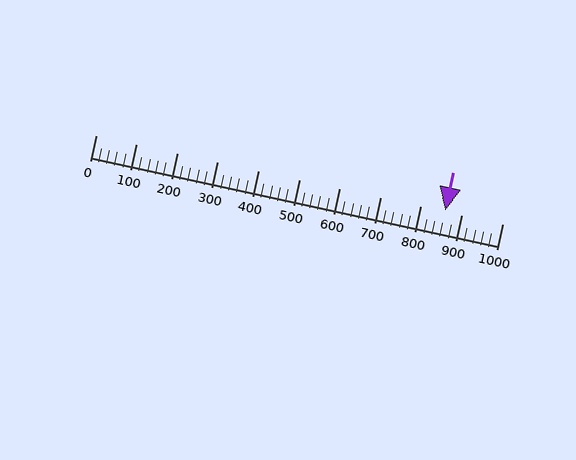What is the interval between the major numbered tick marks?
The major tick marks are spaced 100 units apart.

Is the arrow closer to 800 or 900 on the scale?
The arrow is closer to 900.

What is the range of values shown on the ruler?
The ruler shows values from 0 to 1000.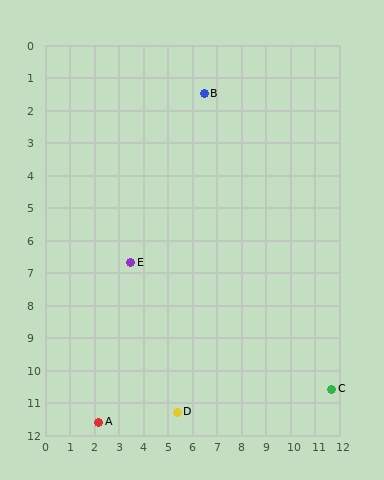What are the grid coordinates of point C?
Point C is at approximately (11.7, 10.6).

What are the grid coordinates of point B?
Point B is at approximately (6.5, 1.5).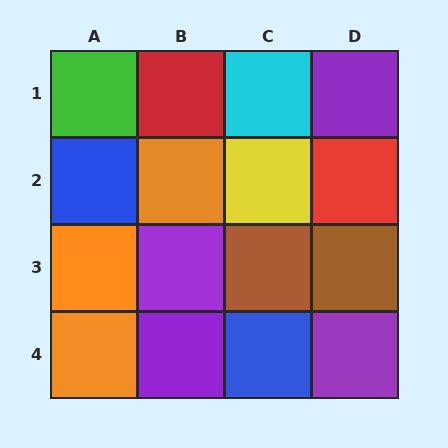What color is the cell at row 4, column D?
Purple.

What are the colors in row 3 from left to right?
Orange, purple, brown, brown.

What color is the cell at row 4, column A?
Orange.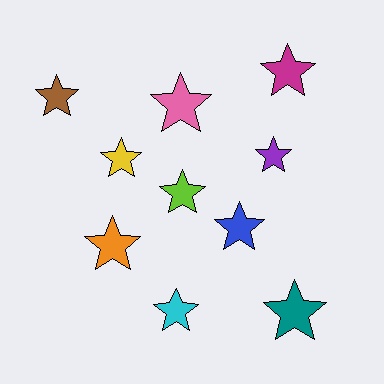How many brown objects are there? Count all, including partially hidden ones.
There is 1 brown object.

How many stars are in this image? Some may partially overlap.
There are 10 stars.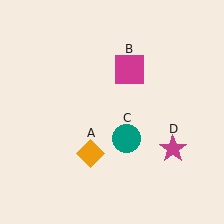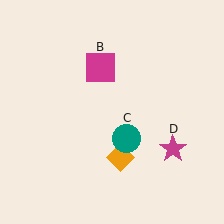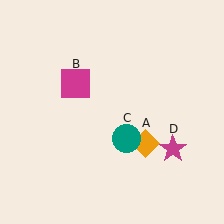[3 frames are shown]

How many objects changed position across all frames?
2 objects changed position: orange diamond (object A), magenta square (object B).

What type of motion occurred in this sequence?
The orange diamond (object A), magenta square (object B) rotated counterclockwise around the center of the scene.